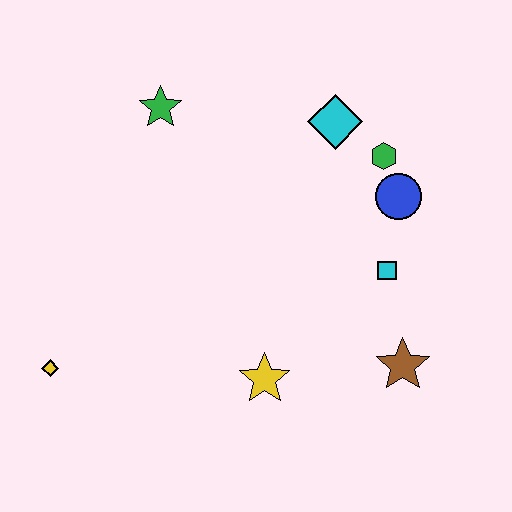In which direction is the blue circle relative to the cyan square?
The blue circle is above the cyan square.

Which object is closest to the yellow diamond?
The yellow star is closest to the yellow diamond.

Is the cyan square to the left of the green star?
No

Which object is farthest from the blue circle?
The yellow diamond is farthest from the blue circle.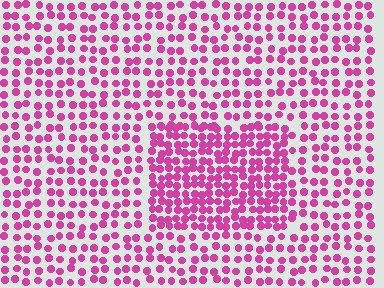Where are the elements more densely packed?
The elements are more densely packed inside the rectangle boundary.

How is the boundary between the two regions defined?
The boundary is defined by a change in element density (approximately 1.8x ratio). All elements are the same color, size, and shape.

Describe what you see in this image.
The image contains small magenta elements arranged at two different densities. A rectangle-shaped region is visible where the elements are more densely packed than the surrounding area.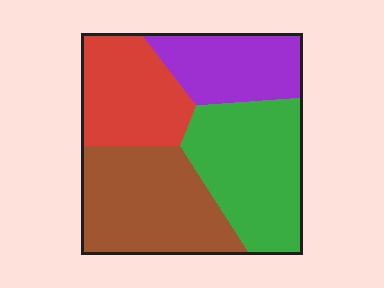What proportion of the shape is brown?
Brown takes up about one third (1/3) of the shape.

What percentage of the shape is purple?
Purple takes up about one fifth (1/5) of the shape.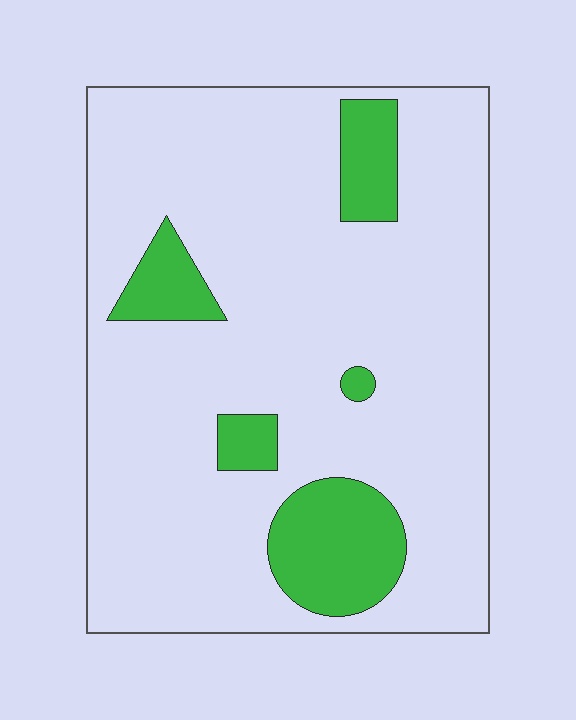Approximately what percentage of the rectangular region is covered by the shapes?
Approximately 15%.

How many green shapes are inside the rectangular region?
5.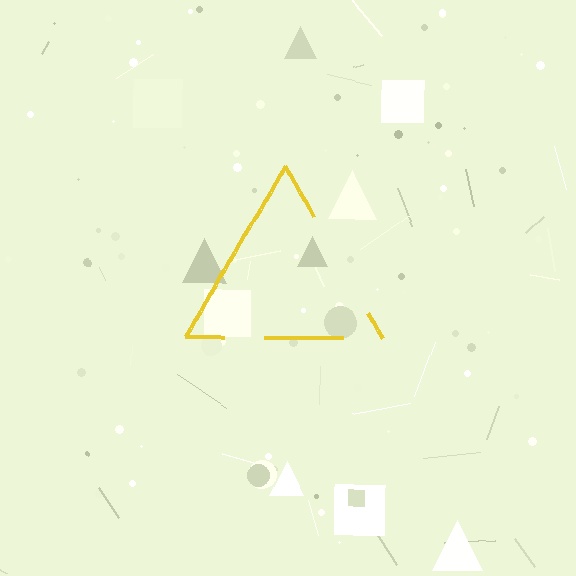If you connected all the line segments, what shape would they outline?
They would outline a triangle.